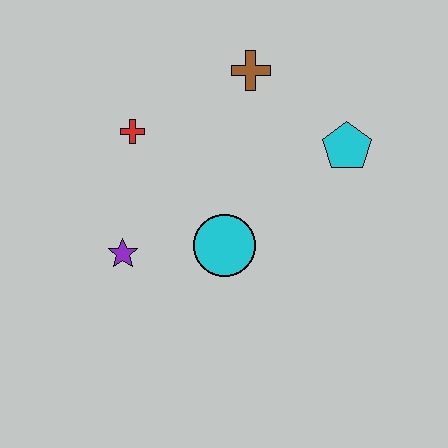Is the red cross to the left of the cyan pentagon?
Yes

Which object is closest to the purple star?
The cyan circle is closest to the purple star.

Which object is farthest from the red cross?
The cyan pentagon is farthest from the red cross.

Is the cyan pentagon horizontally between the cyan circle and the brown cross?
No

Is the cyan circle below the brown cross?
Yes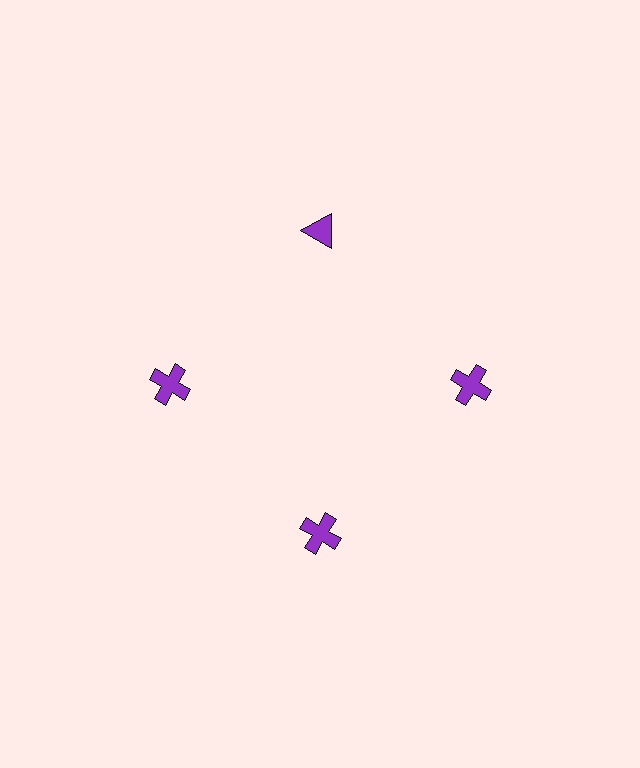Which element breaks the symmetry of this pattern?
The purple triangle at roughly the 12 o'clock position breaks the symmetry. All other shapes are purple crosses.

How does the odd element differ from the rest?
It has a different shape: triangle instead of cross.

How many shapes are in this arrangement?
There are 4 shapes arranged in a ring pattern.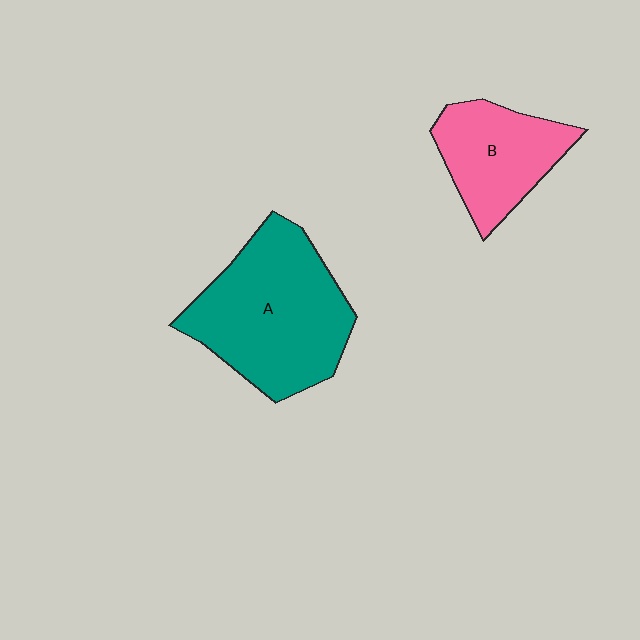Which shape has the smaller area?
Shape B (pink).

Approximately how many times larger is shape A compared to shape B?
Approximately 1.7 times.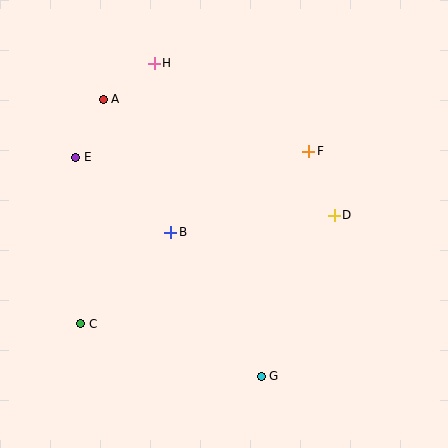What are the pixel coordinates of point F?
Point F is at (309, 151).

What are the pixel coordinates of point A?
Point A is at (103, 99).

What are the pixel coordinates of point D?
Point D is at (334, 215).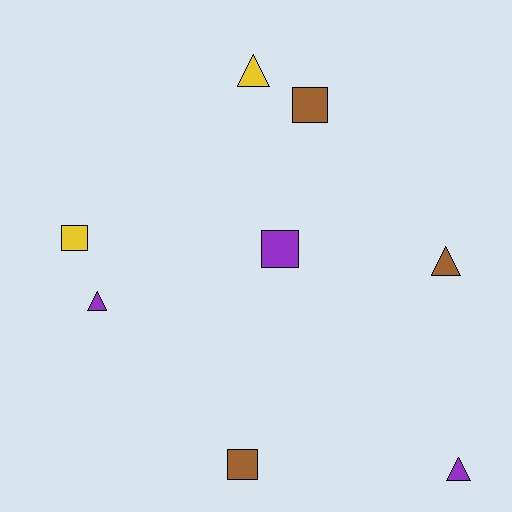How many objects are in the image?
There are 8 objects.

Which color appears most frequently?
Brown, with 3 objects.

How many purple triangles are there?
There are 2 purple triangles.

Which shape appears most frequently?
Square, with 4 objects.